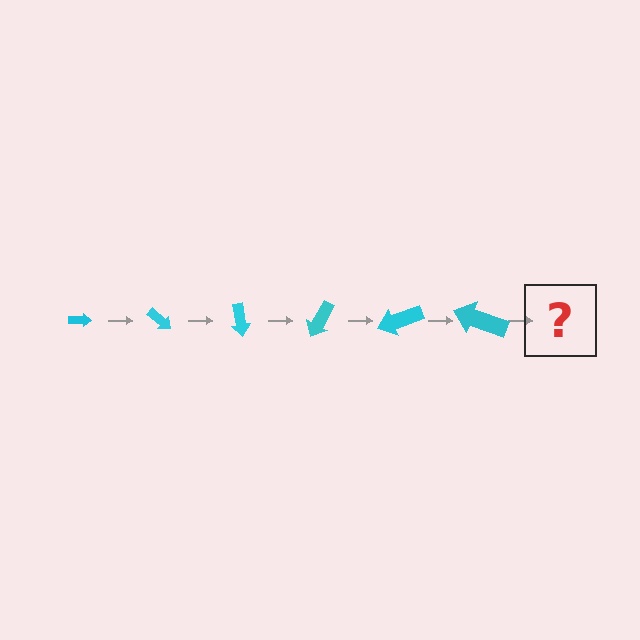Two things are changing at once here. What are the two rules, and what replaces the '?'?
The two rules are that the arrow grows larger each step and it rotates 40 degrees each step. The '?' should be an arrow, larger than the previous one and rotated 240 degrees from the start.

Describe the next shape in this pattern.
It should be an arrow, larger than the previous one and rotated 240 degrees from the start.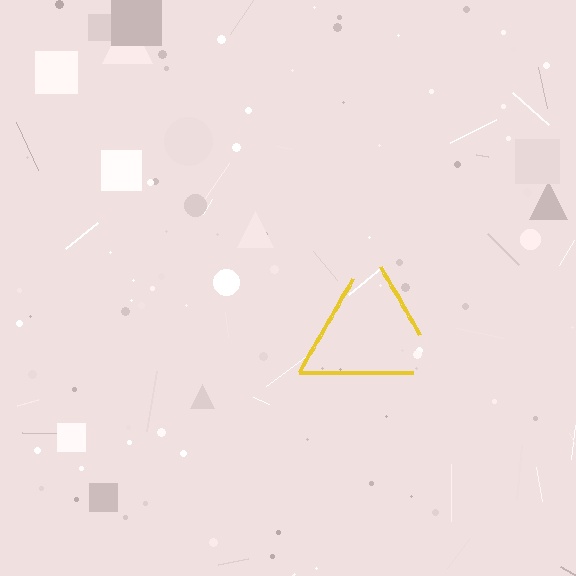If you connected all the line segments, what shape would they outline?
They would outline a triangle.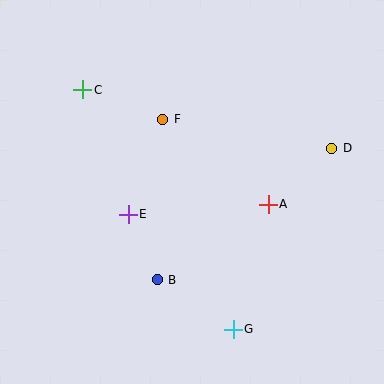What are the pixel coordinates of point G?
Point G is at (233, 329).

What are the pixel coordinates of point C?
Point C is at (83, 90).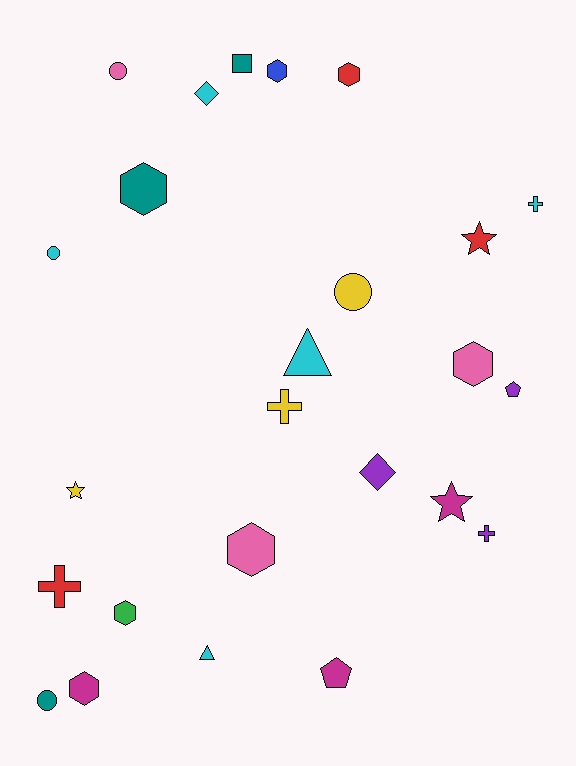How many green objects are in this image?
There is 1 green object.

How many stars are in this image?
There are 3 stars.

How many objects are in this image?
There are 25 objects.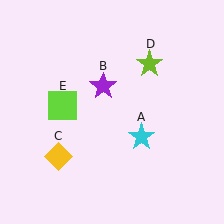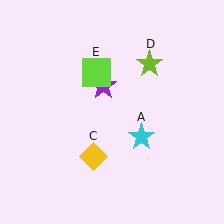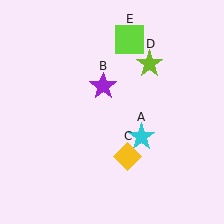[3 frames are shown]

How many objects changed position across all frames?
2 objects changed position: yellow diamond (object C), lime square (object E).